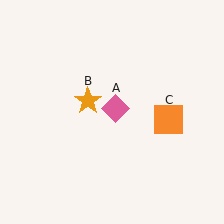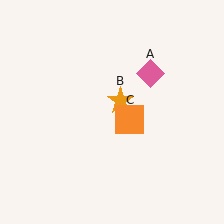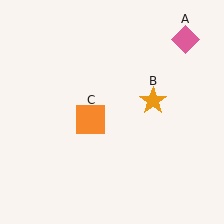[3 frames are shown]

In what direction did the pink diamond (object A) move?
The pink diamond (object A) moved up and to the right.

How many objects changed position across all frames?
3 objects changed position: pink diamond (object A), orange star (object B), orange square (object C).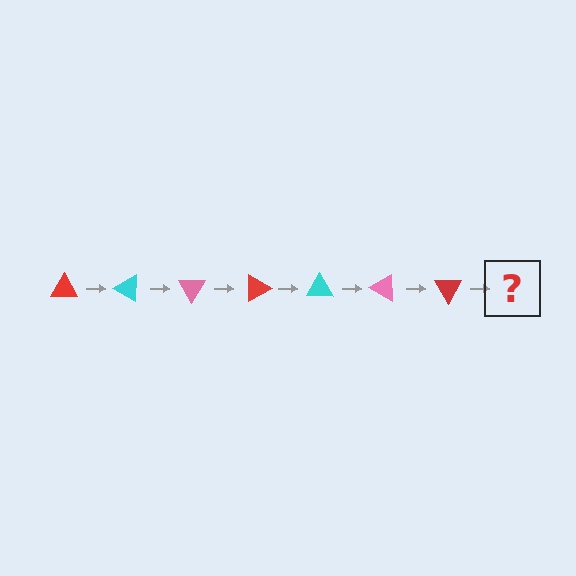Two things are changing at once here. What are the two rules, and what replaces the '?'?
The two rules are that it rotates 30 degrees each step and the color cycles through red, cyan, and pink. The '?' should be a cyan triangle, rotated 210 degrees from the start.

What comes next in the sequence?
The next element should be a cyan triangle, rotated 210 degrees from the start.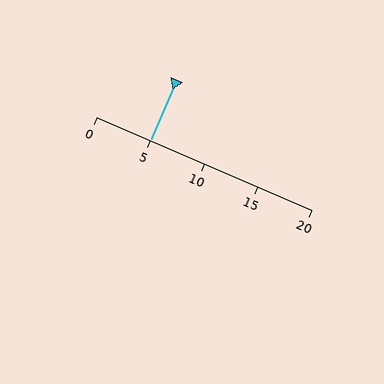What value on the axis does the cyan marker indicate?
The marker indicates approximately 5.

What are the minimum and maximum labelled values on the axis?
The axis runs from 0 to 20.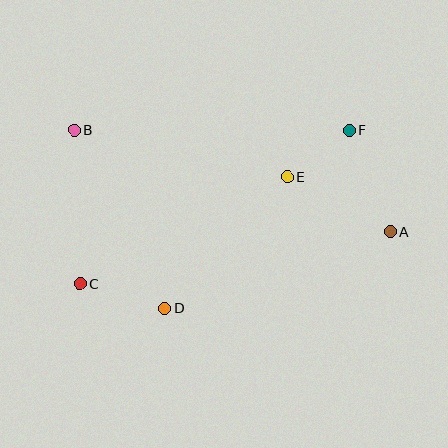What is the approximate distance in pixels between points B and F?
The distance between B and F is approximately 275 pixels.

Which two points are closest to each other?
Points E and F are closest to each other.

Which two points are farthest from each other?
Points A and B are farthest from each other.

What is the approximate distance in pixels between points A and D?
The distance between A and D is approximately 238 pixels.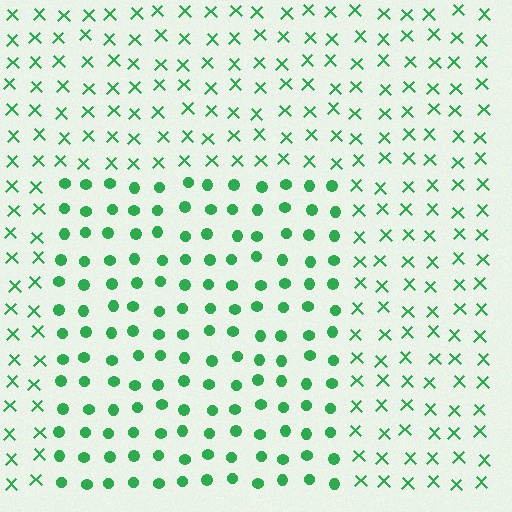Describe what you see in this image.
The image is filled with small green elements arranged in a uniform grid. A rectangle-shaped region contains circles, while the surrounding area contains X marks. The boundary is defined purely by the change in element shape.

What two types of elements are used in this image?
The image uses circles inside the rectangle region and X marks outside it.